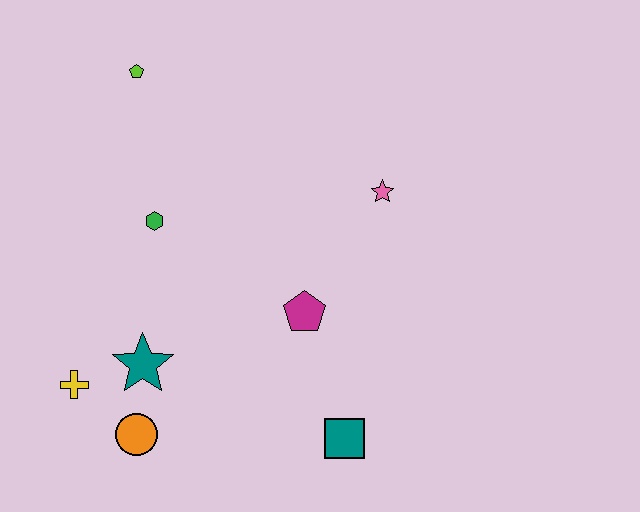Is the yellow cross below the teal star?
Yes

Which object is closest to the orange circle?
The teal star is closest to the orange circle.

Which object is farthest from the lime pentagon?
The teal square is farthest from the lime pentagon.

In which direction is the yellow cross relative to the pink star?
The yellow cross is to the left of the pink star.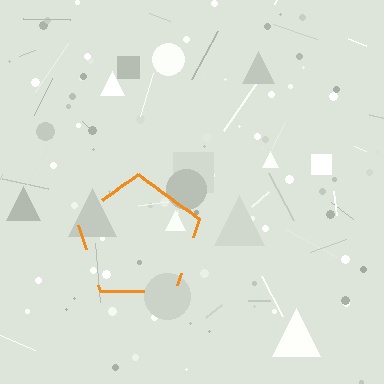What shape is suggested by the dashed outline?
The dashed outline suggests a pentagon.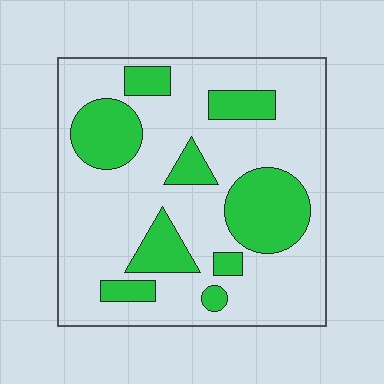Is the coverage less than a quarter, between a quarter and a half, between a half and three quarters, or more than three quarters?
Between a quarter and a half.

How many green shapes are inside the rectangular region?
9.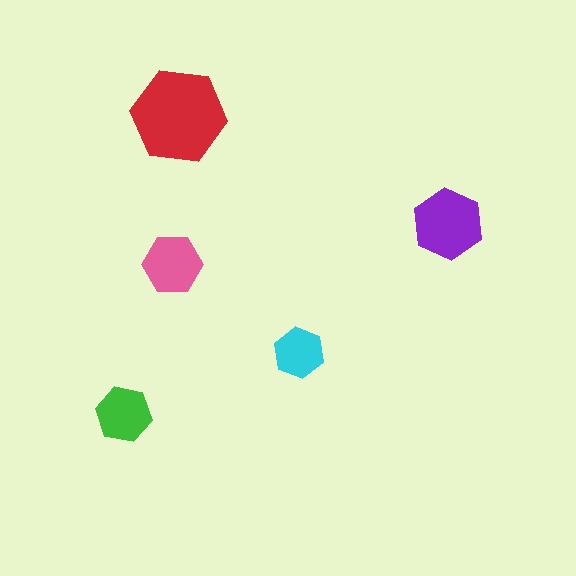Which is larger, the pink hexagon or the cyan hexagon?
The pink one.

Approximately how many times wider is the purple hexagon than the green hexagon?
About 1.5 times wider.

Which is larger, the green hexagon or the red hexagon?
The red one.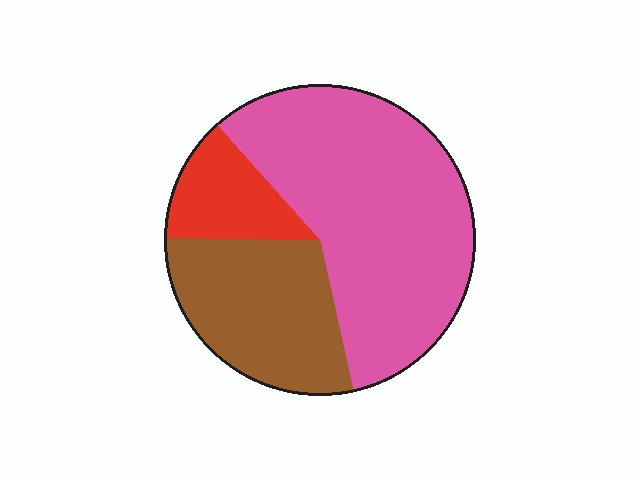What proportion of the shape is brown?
Brown takes up about one quarter (1/4) of the shape.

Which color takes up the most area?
Pink, at roughly 60%.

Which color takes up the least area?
Red, at roughly 15%.